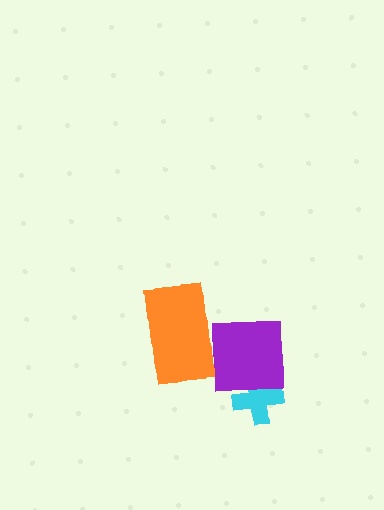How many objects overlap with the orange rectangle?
1 object overlaps with the orange rectangle.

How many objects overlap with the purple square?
2 objects overlap with the purple square.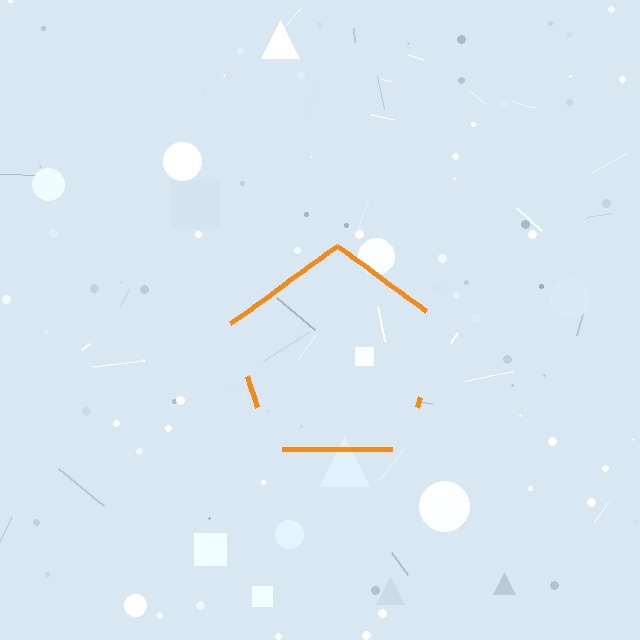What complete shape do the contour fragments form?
The contour fragments form a pentagon.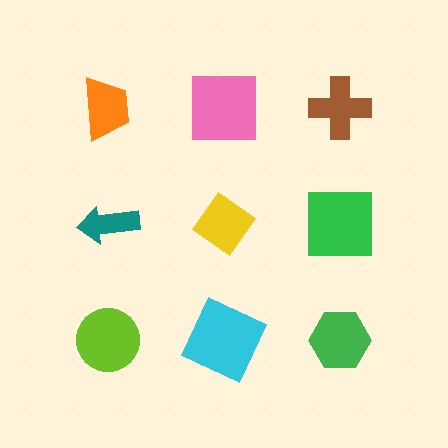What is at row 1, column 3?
A brown cross.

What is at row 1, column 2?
A pink square.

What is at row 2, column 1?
A teal arrow.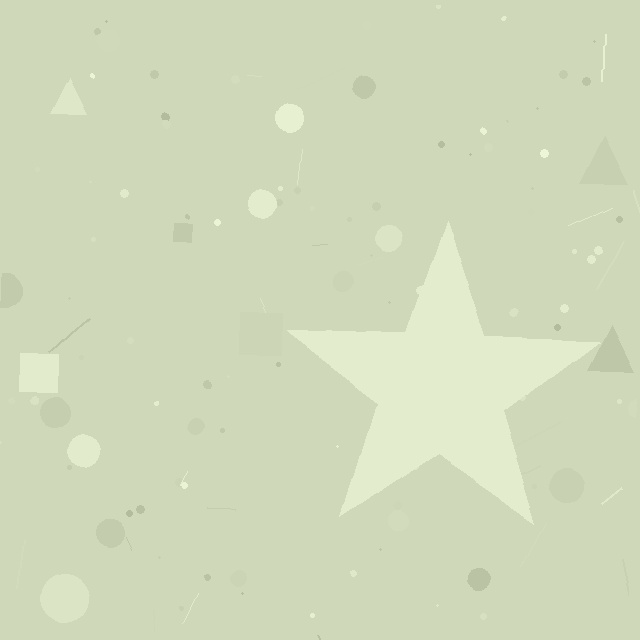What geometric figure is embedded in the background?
A star is embedded in the background.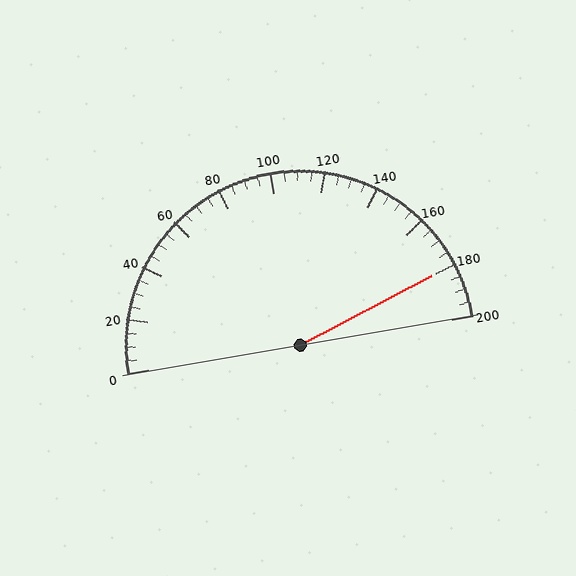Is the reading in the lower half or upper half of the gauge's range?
The reading is in the upper half of the range (0 to 200).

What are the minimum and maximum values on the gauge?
The gauge ranges from 0 to 200.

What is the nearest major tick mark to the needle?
The nearest major tick mark is 180.